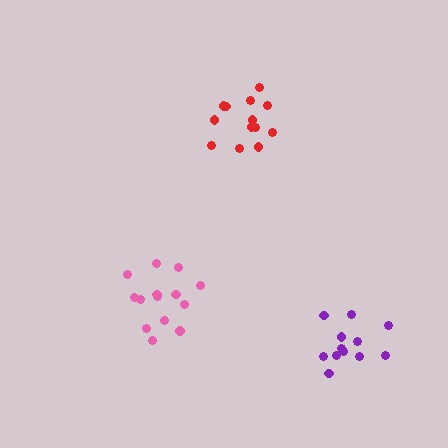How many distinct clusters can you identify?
There are 3 distinct clusters.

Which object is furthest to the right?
The purple cluster is rightmost.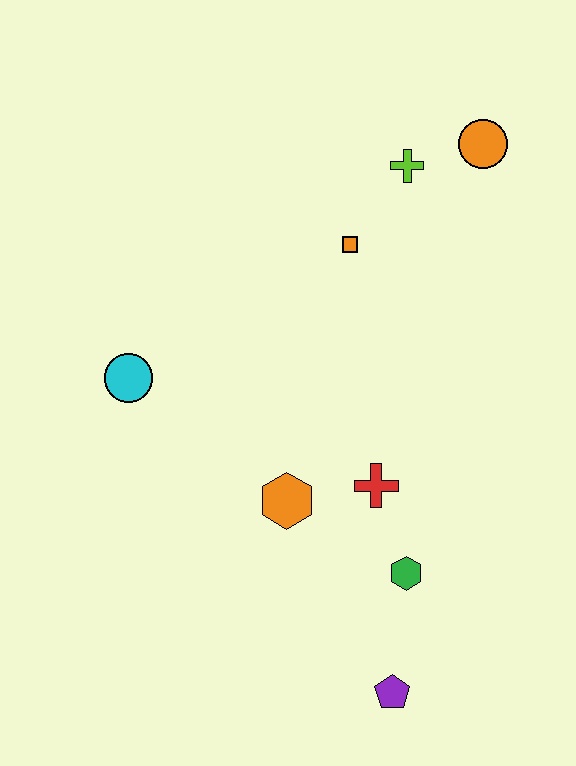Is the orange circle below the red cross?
No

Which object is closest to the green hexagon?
The red cross is closest to the green hexagon.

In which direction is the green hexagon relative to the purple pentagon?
The green hexagon is above the purple pentagon.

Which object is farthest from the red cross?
The orange circle is farthest from the red cross.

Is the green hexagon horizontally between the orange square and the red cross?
No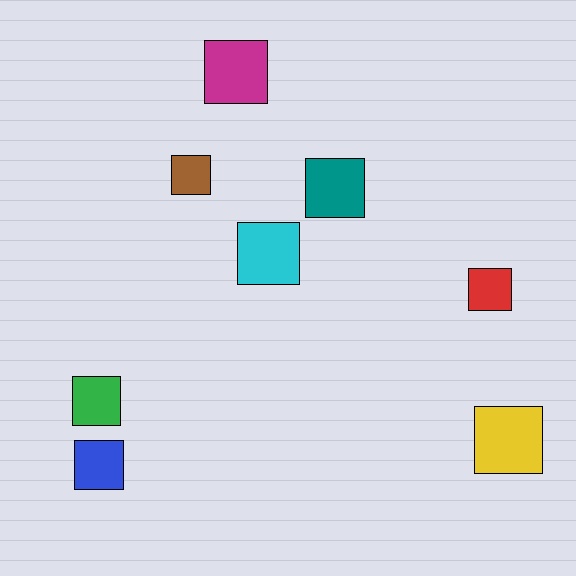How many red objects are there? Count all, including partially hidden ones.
There is 1 red object.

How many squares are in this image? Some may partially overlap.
There are 8 squares.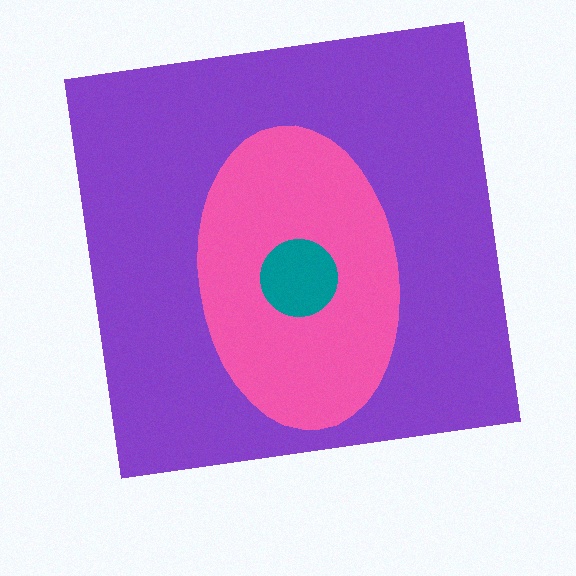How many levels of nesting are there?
3.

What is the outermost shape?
The purple square.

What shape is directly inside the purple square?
The pink ellipse.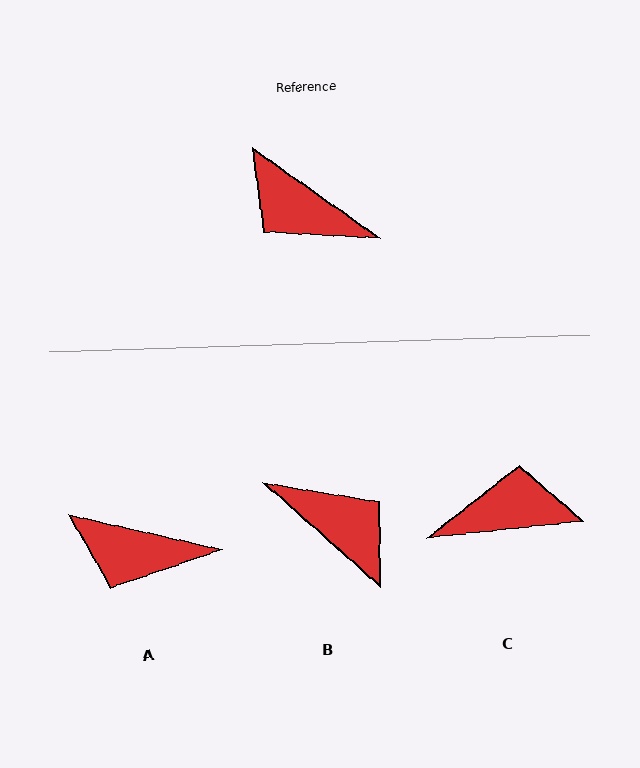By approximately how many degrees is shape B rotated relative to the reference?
Approximately 173 degrees counter-clockwise.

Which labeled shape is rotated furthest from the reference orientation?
B, about 173 degrees away.